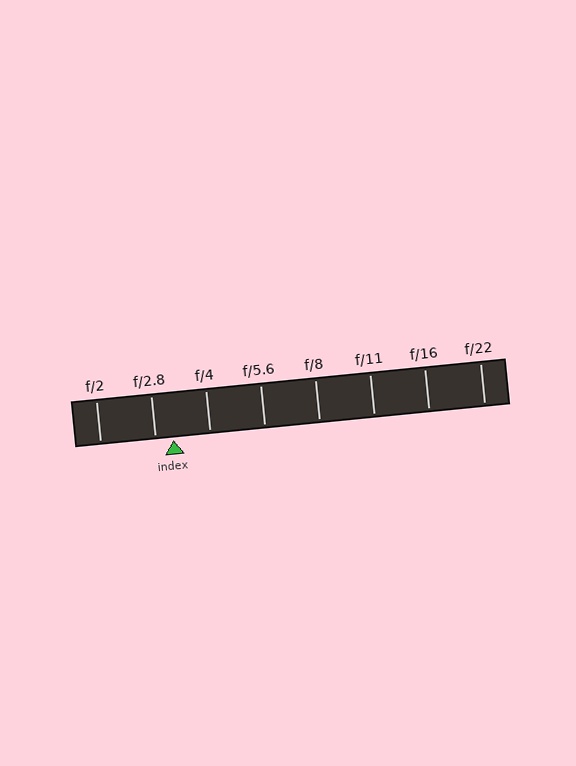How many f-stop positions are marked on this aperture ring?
There are 8 f-stop positions marked.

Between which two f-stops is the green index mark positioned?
The index mark is between f/2.8 and f/4.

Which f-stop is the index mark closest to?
The index mark is closest to f/2.8.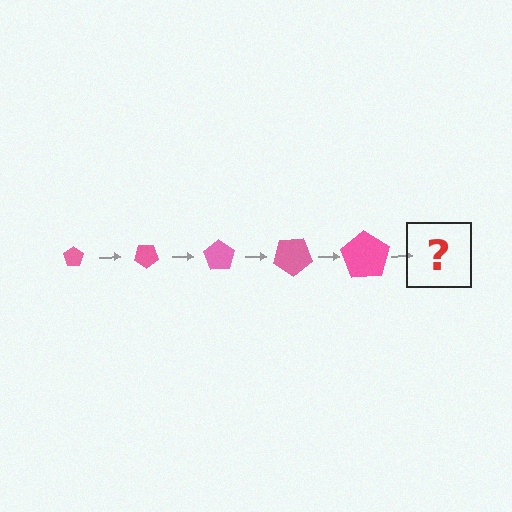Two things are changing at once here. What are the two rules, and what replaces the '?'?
The two rules are that the pentagon grows larger each step and it rotates 35 degrees each step. The '?' should be a pentagon, larger than the previous one and rotated 175 degrees from the start.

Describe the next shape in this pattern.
It should be a pentagon, larger than the previous one and rotated 175 degrees from the start.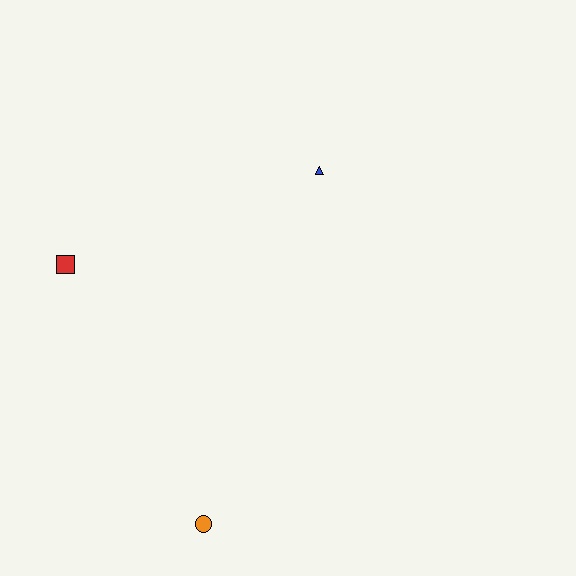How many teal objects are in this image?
There are no teal objects.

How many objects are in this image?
There are 3 objects.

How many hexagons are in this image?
There are no hexagons.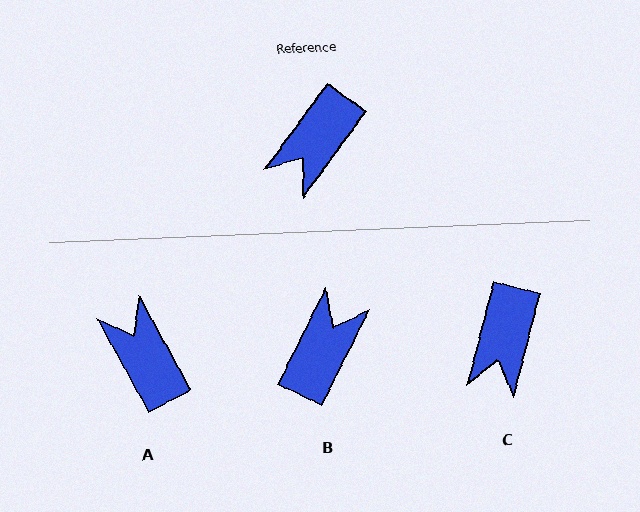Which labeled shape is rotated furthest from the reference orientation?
B, about 170 degrees away.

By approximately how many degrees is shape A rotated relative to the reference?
Approximately 115 degrees clockwise.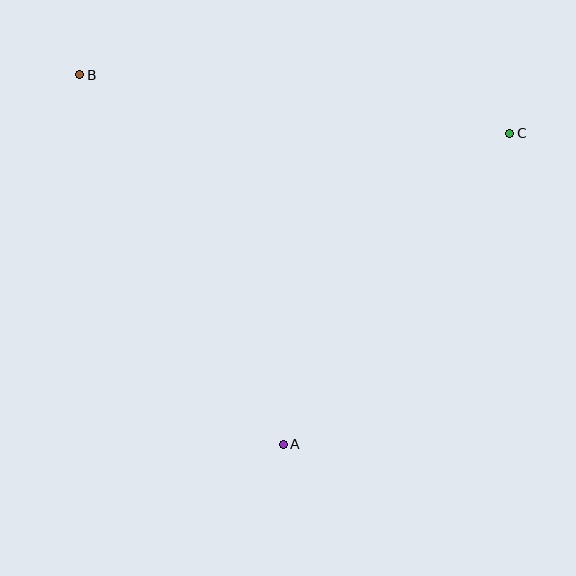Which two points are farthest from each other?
Points B and C are farthest from each other.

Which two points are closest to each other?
Points A and C are closest to each other.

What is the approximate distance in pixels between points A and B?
The distance between A and B is approximately 422 pixels.